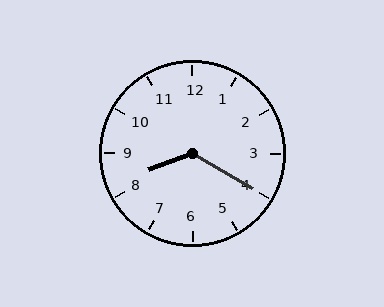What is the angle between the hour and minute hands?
Approximately 130 degrees.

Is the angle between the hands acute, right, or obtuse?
It is obtuse.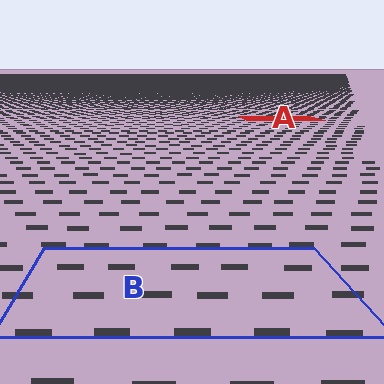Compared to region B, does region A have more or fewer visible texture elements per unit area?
Region A has more texture elements per unit area — they are packed more densely because it is farther away.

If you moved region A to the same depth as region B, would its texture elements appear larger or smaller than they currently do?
They would appear larger. At a closer depth, the same texture elements are projected at a bigger on-screen size.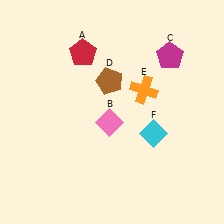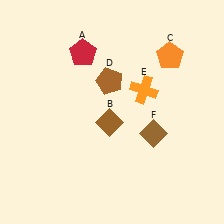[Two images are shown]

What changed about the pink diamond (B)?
In Image 1, B is pink. In Image 2, it changed to brown.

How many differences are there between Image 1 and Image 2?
There are 3 differences between the two images.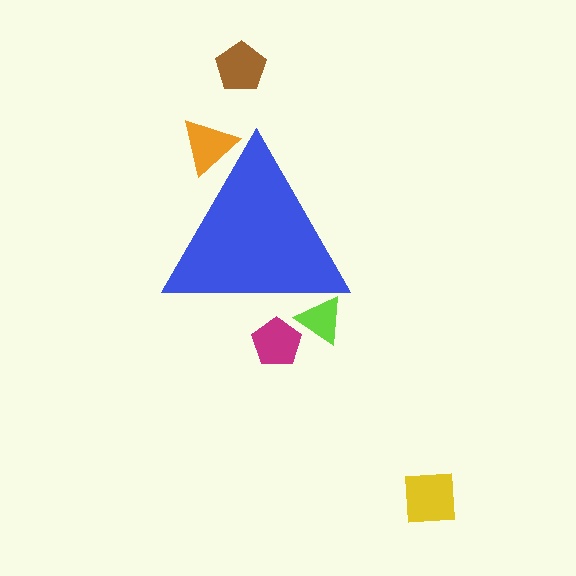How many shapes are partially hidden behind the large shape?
3 shapes are partially hidden.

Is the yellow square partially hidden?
No, the yellow square is fully visible.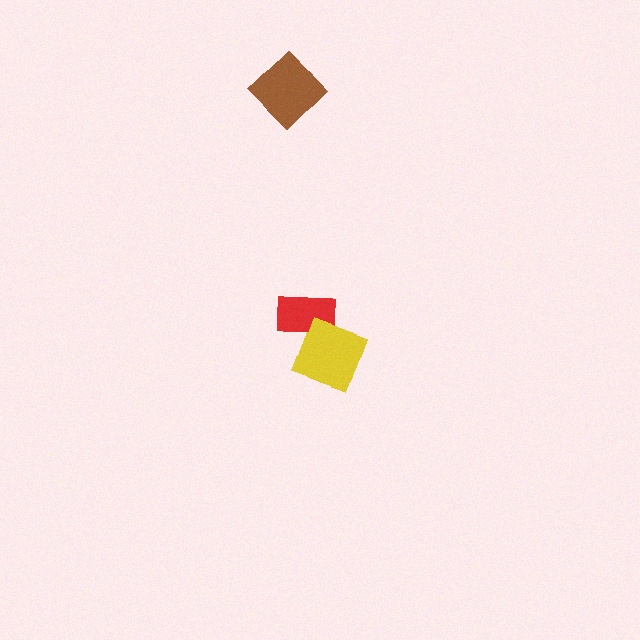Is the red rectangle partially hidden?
Yes, it is partially covered by another shape.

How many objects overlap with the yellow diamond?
1 object overlaps with the yellow diamond.